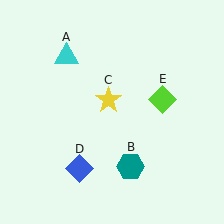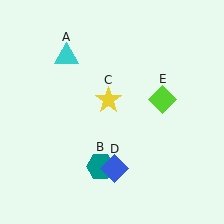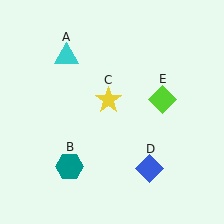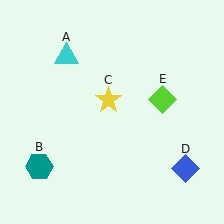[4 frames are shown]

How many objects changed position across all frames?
2 objects changed position: teal hexagon (object B), blue diamond (object D).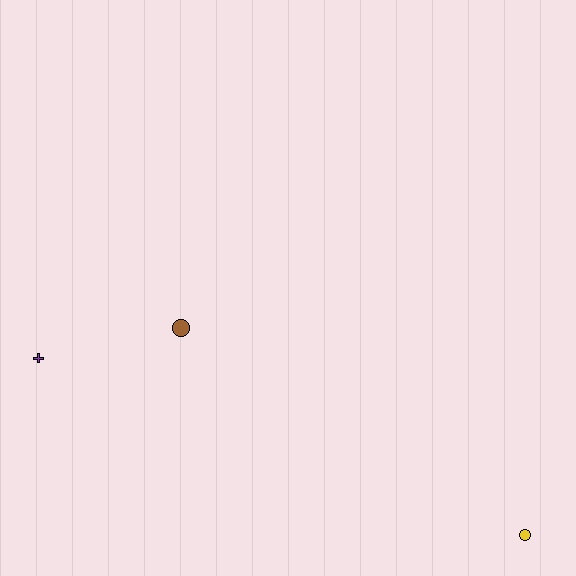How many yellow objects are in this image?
There is 1 yellow object.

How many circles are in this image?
There are 2 circles.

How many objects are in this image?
There are 3 objects.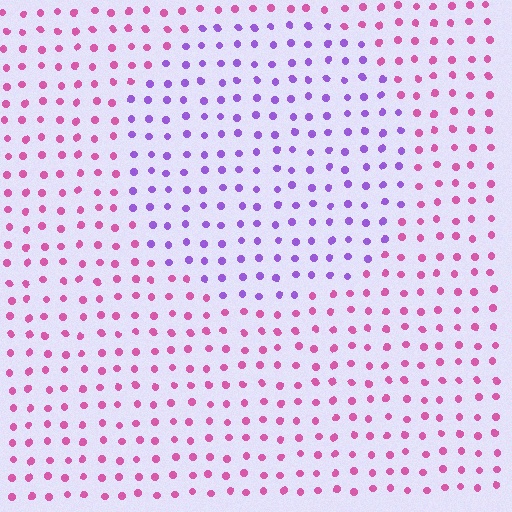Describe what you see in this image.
The image is filled with small pink elements in a uniform arrangement. A circle-shaped region is visible where the elements are tinted to a slightly different hue, forming a subtle color boundary.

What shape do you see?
I see a circle.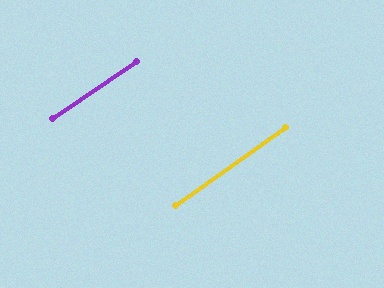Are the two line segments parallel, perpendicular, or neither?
Parallel — their directions differ by only 1.7°.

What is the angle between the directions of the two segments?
Approximately 2 degrees.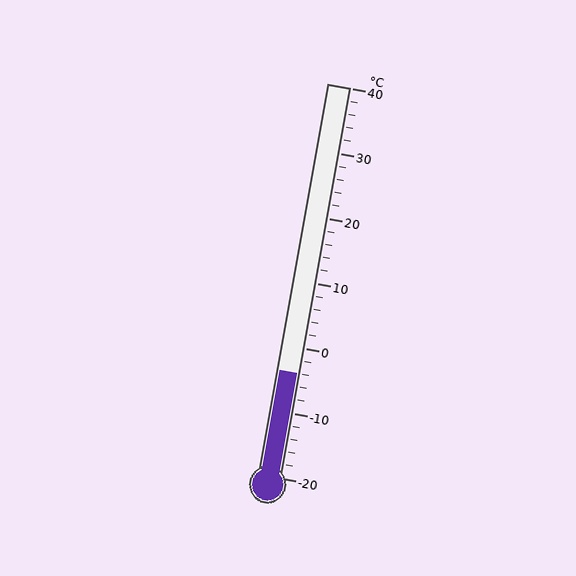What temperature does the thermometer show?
The thermometer shows approximately -4°C.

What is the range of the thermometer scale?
The thermometer scale ranges from -20°C to 40°C.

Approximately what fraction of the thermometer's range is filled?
The thermometer is filled to approximately 25% of its range.